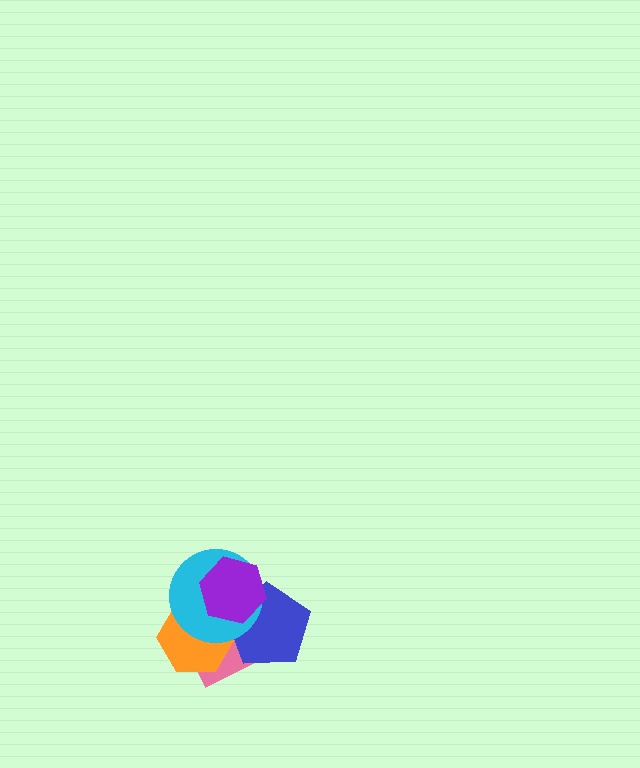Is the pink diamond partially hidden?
Yes, it is partially covered by another shape.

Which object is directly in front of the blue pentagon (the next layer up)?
The cyan circle is directly in front of the blue pentagon.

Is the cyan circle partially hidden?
Yes, it is partially covered by another shape.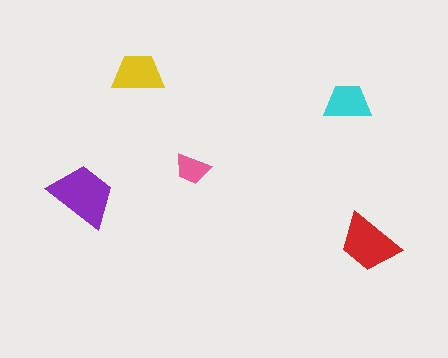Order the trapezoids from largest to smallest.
the purple one, the red one, the yellow one, the cyan one, the pink one.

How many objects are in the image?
There are 5 objects in the image.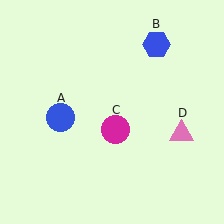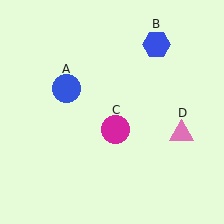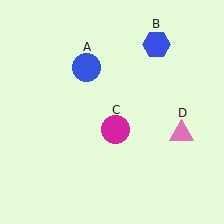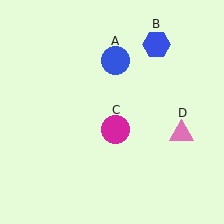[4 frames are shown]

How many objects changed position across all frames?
1 object changed position: blue circle (object A).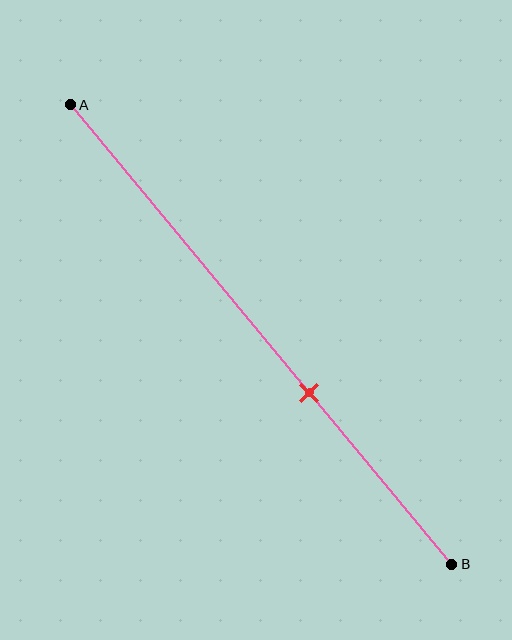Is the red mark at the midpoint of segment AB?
No, the mark is at about 65% from A, not at the 50% midpoint.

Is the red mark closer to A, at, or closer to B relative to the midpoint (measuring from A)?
The red mark is closer to point B than the midpoint of segment AB.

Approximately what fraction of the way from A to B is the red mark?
The red mark is approximately 65% of the way from A to B.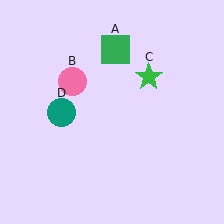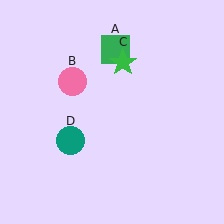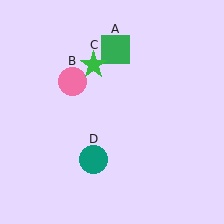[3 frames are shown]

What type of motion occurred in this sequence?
The green star (object C), teal circle (object D) rotated counterclockwise around the center of the scene.